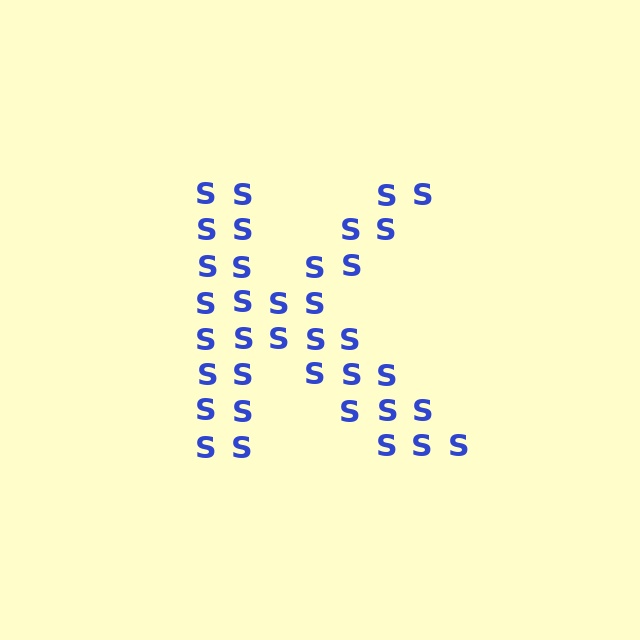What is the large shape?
The large shape is the letter K.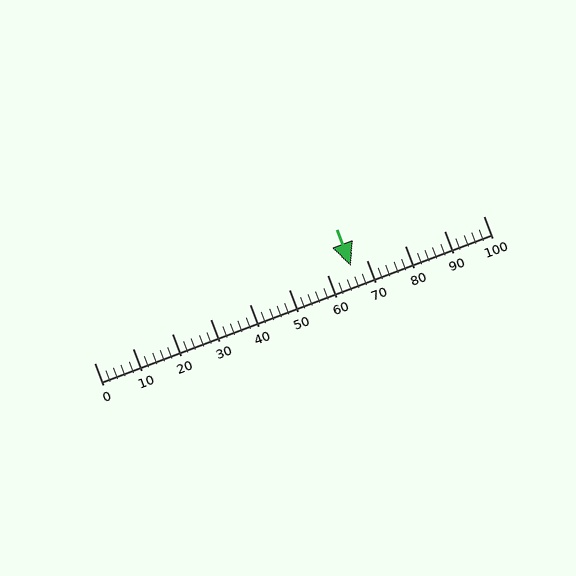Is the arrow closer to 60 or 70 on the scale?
The arrow is closer to 70.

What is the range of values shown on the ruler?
The ruler shows values from 0 to 100.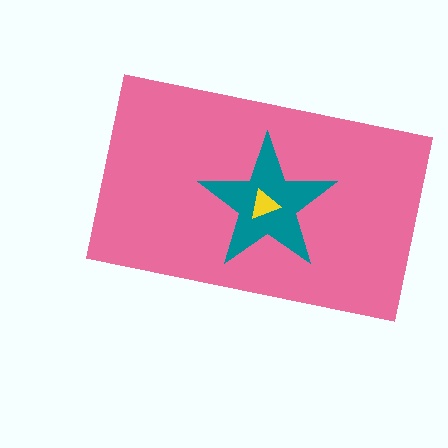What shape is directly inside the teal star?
The yellow triangle.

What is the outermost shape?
The pink rectangle.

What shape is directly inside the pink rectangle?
The teal star.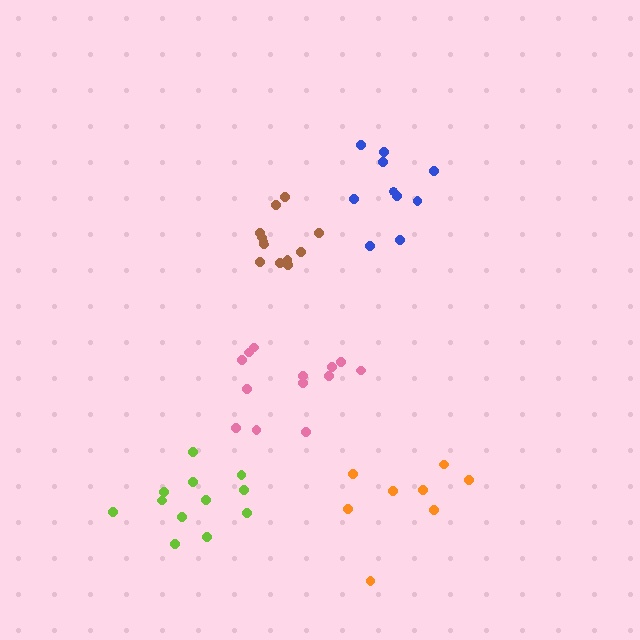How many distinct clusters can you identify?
There are 5 distinct clusters.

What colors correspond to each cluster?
The clusters are colored: blue, orange, pink, brown, lime.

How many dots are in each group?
Group 1: 10 dots, Group 2: 8 dots, Group 3: 13 dots, Group 4: 12 dots, Group 5: 12 dots (55 total).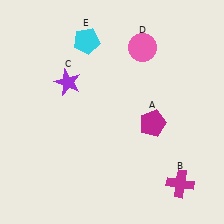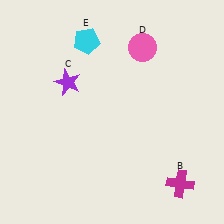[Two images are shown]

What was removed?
The magenta pentagon (A) was removed in Image 2.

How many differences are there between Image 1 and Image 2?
There is 1 difference between the two images.